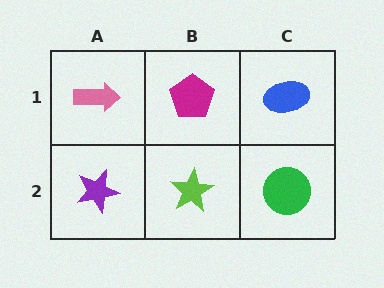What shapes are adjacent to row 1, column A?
A purple star (row 2, column A), a magenta pentagon (row 1, column B).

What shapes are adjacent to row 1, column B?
A lime star (row 2, column B), a pink arrow (row 1, column A), a blue ellipse (row 1, column C).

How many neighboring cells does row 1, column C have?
2.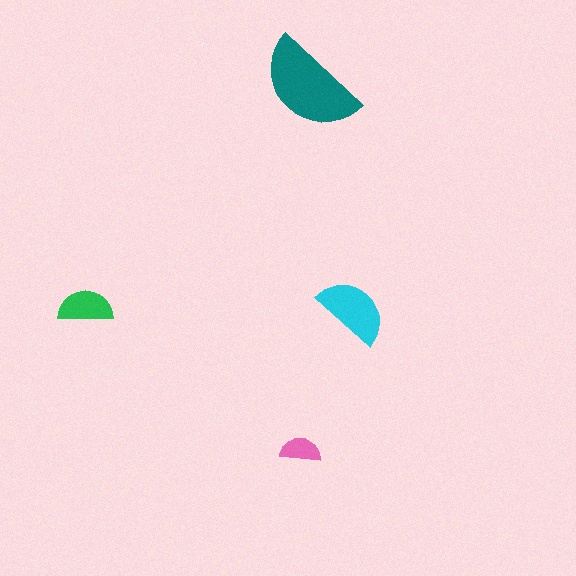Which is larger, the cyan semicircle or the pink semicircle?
The cyan one.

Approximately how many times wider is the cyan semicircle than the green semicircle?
About 1.5 times wider.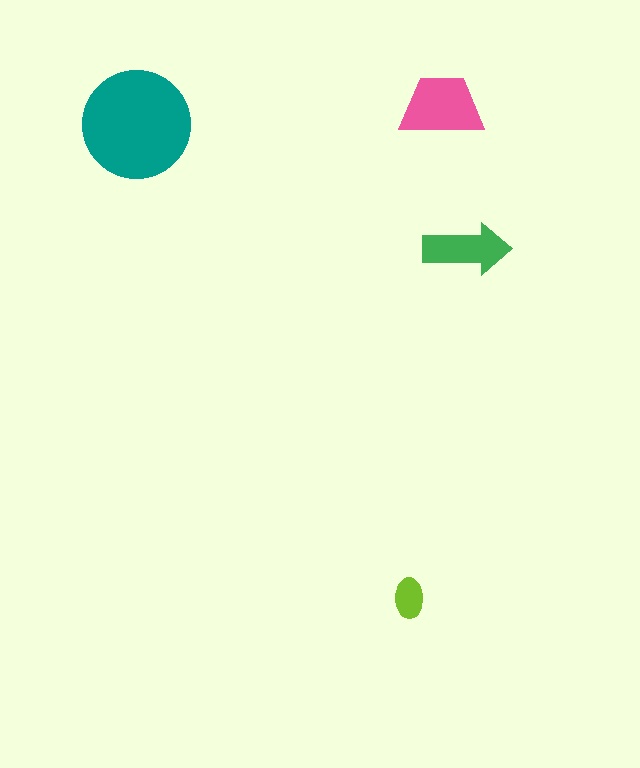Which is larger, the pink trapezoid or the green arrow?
The pink trapezoid.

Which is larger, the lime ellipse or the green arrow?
The green arrow.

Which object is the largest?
The teal circle.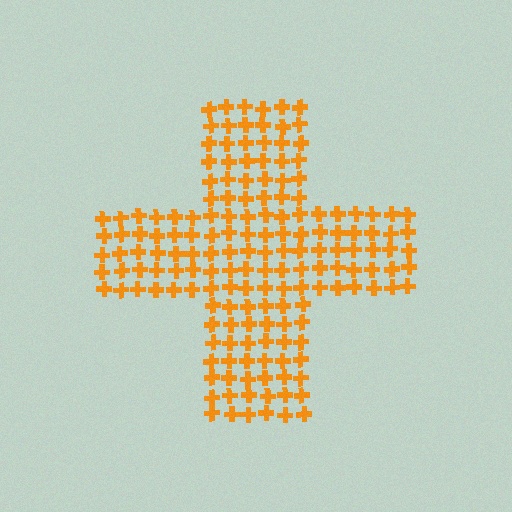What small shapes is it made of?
It is made of small crosses.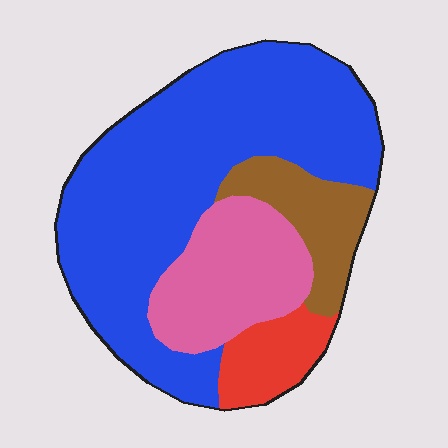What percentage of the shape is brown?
Brown takes up about one eighth (1/8) of the shape.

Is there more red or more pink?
Pink.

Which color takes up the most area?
Blue, at roughly 60%.